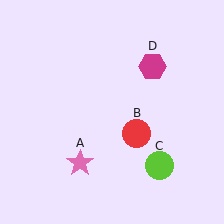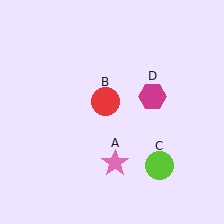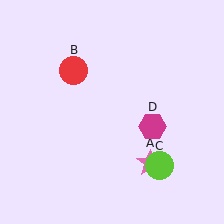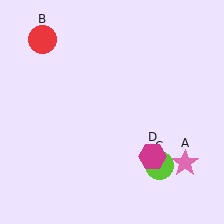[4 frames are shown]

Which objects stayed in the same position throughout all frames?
Lime circle (object C) remained stationary.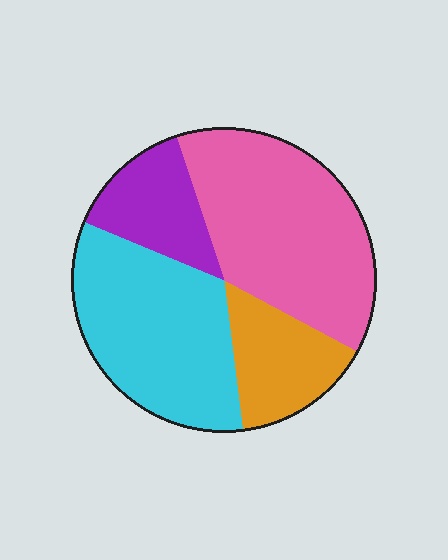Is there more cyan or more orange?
Cyan.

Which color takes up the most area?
Pink, at roughly 40%.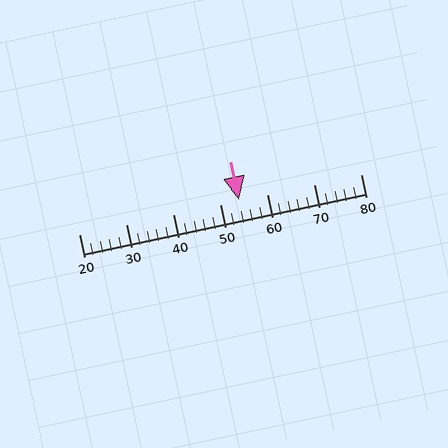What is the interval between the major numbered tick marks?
The major tick marks are spaced 10 units apart.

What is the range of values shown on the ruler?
The ruler shows values from 20 to 80.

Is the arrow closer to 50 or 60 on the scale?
The arrow is closer to 50.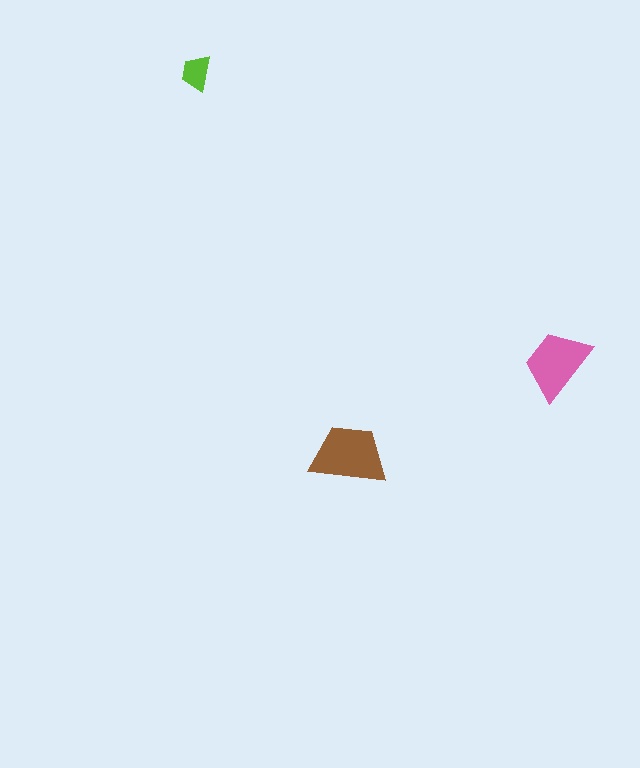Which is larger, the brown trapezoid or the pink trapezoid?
The brown one.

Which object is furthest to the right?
The pink trapezoid is rightmost.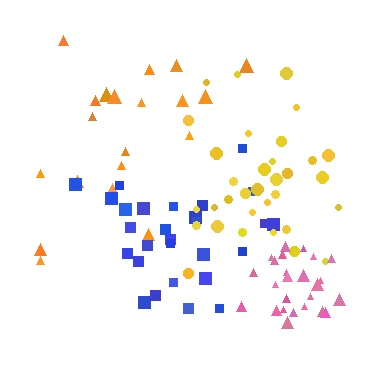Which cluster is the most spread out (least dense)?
Orange.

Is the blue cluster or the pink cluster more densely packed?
Pink.